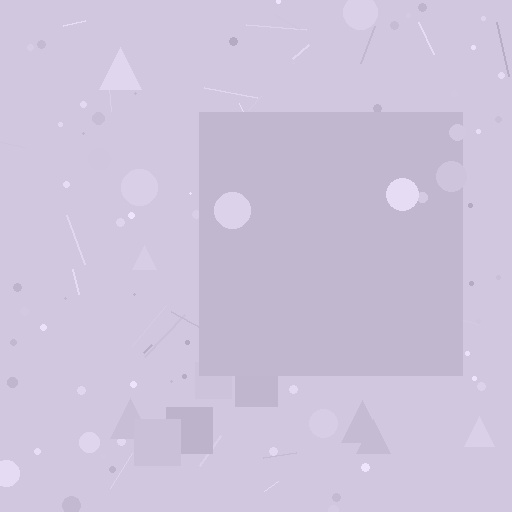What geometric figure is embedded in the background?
A square is embedded in the background.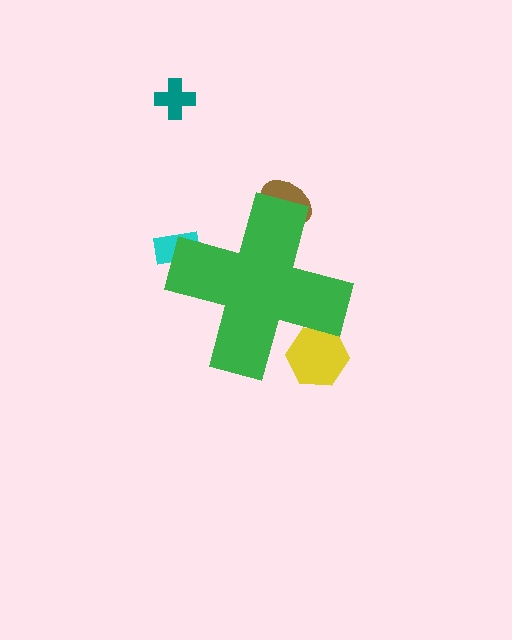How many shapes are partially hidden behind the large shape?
3 shapes are partially hidden.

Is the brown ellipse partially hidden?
Yes, the brown ellipse is partially hidden behind the green cross.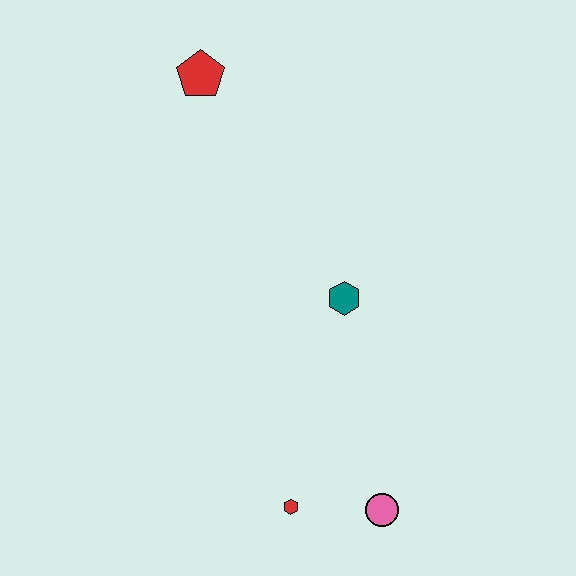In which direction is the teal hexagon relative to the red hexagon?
The teal hexagon is above the red hexagon.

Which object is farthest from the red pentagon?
The pink circle is farthest from the red pentagon.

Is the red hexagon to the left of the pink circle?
Yes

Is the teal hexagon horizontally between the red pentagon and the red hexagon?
No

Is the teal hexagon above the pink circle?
Yes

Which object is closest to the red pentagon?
The teal hexagon is closest to the red pentagon.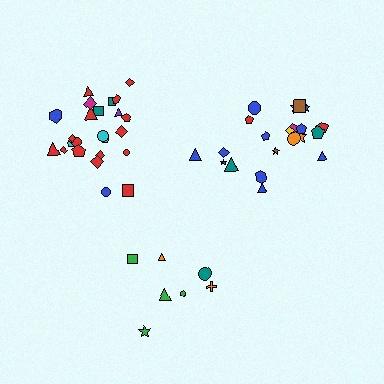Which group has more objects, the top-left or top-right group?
The top-left group.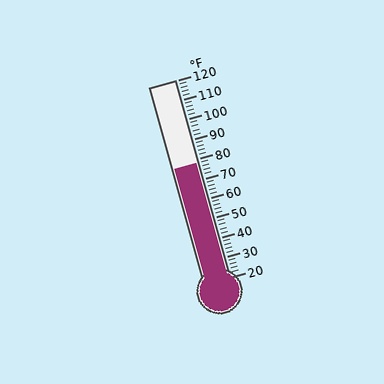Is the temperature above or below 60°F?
The temperature is above 60°F.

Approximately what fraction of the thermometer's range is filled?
The thermometer is filled to approximately 60% of its range.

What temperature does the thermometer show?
The thermometer shows approximately 78°F.